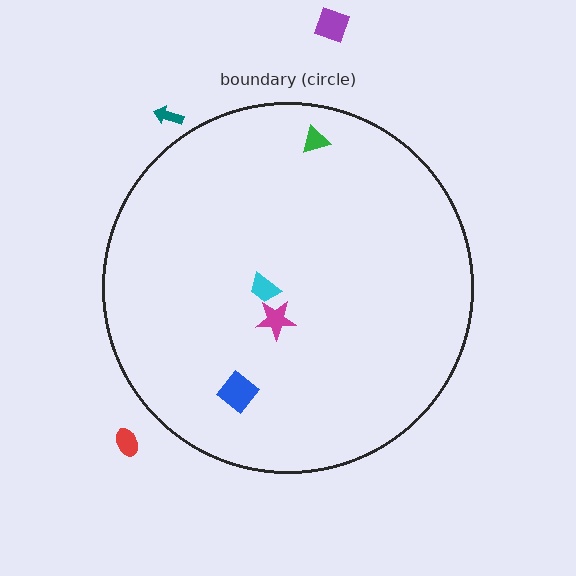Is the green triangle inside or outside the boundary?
Inside.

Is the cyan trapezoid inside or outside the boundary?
Inside.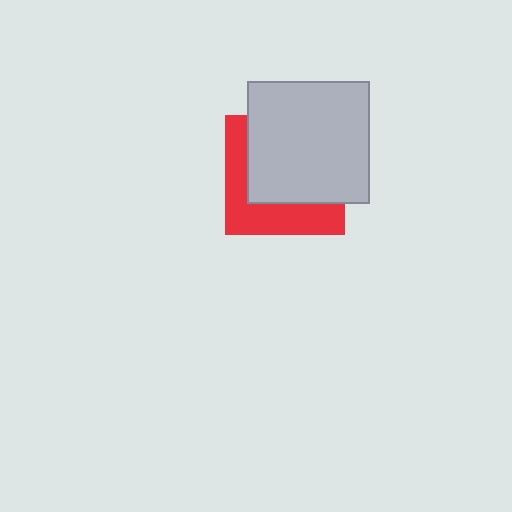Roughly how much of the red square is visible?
A small part of it is visible (roughly 40%).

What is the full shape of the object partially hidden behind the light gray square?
The partially hidden object is a red square.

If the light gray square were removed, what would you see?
You would see the complete red square.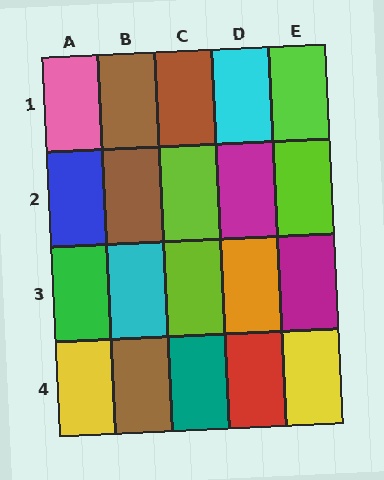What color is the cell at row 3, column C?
Lime.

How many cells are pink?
1 cell is pink.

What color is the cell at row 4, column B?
Brown.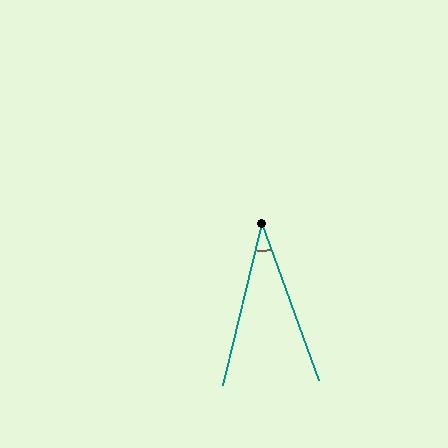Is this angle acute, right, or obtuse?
It is acute.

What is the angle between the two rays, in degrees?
Approximately 34 degrees.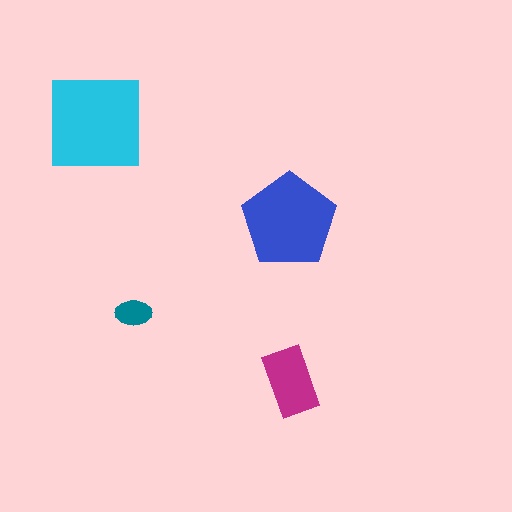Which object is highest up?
The cyan square is topmost.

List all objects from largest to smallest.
The cyan square, the blue pentagon, the magenta rectangle, the teal ellipse.